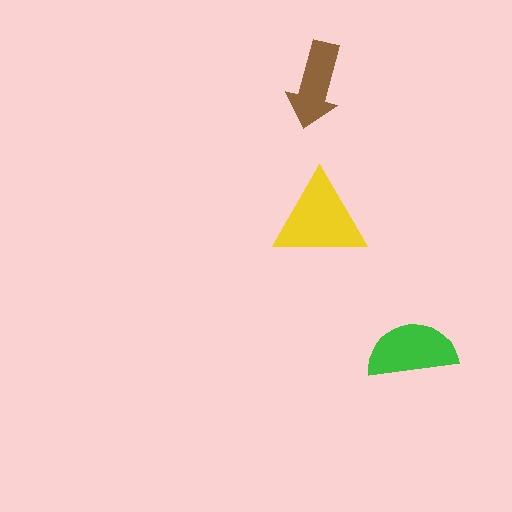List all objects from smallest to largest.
The brown arrow, the green semicircle, the yellow triangle.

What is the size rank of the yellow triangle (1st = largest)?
1st.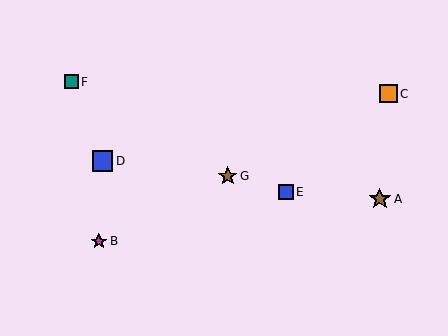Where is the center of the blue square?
The center of the blue square is at (286, 192).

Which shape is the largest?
The brown star (labeled A) is the largest.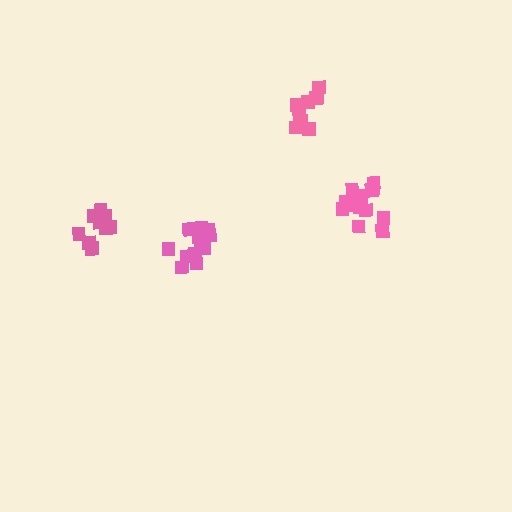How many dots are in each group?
Group 1: 13 dots, Group 2: 14 dots, Group 3: 9 dots, Group 4: 9 dots (45 total).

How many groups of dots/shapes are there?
There are 4 groups.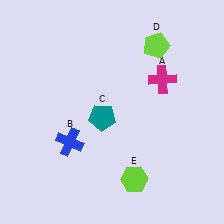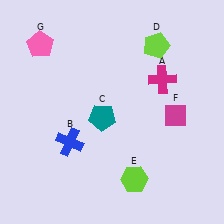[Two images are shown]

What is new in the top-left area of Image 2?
A pink pentagon (G) was added in the top-left area of Image 2.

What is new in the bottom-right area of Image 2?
A magenta diamond (F) was added in the bottom-right area of Image 2.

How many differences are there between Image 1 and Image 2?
There are 2 differences between the two images.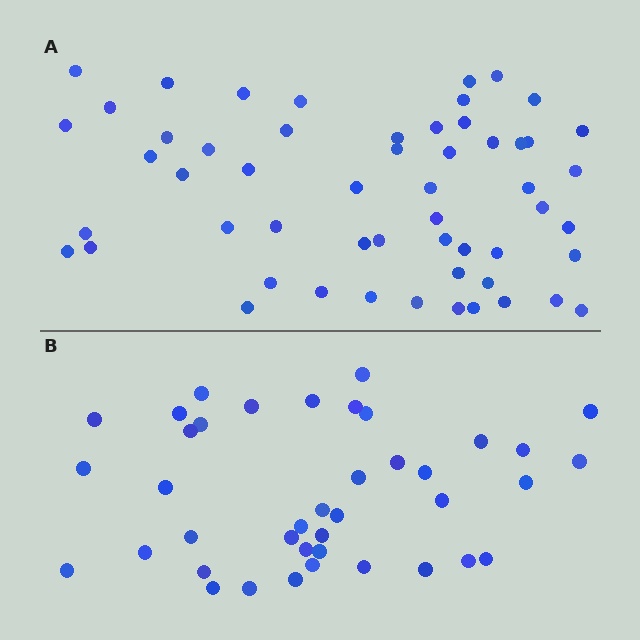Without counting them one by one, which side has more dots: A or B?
Region A (the top region) has more dots.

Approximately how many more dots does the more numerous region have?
Region A has approximately 15 more dots than region B.